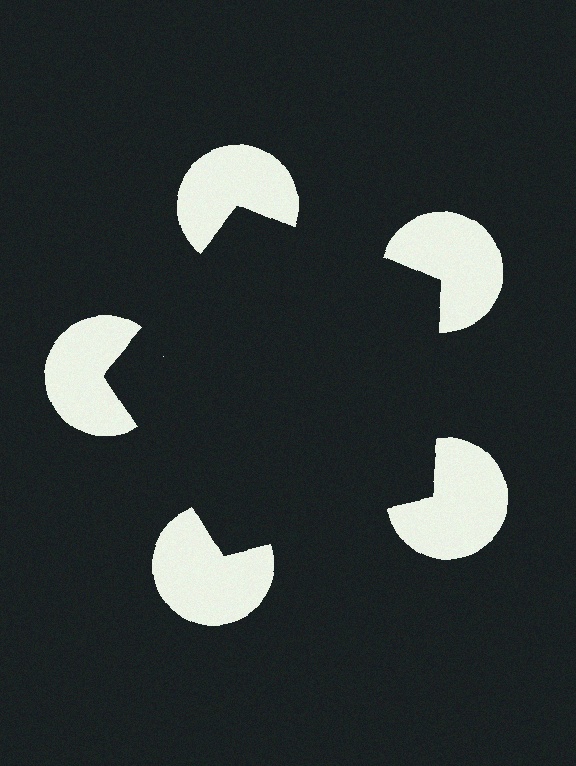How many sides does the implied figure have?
5 sides.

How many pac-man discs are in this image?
There are 5 — one at each vertex of the illusory pentagon.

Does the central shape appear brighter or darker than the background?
It typically appears slightly darker than the background, even though no actual brightness change is drawn.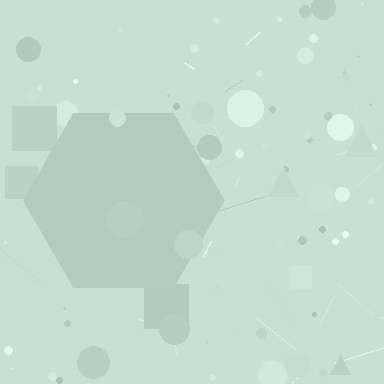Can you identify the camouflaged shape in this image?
The camouflaged shape is a hexagon.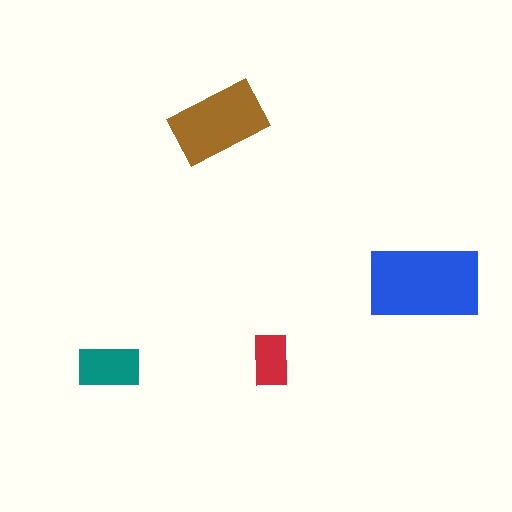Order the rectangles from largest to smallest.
the blue one, the brown one, the teal one, the red one.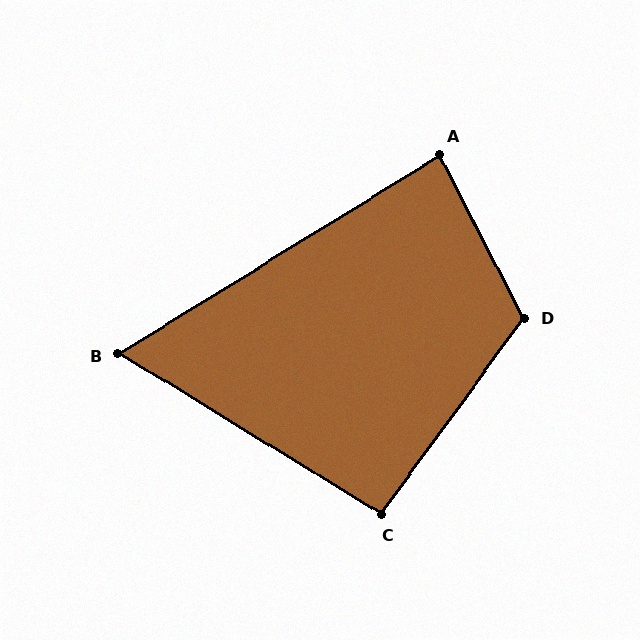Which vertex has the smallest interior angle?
B, at approximately 63 degrees.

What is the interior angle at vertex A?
Approximately 85 degrees (approximately right).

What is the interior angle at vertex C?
Approximately 95 degrees (approximately right).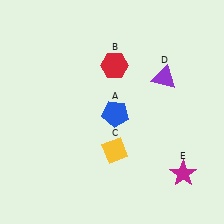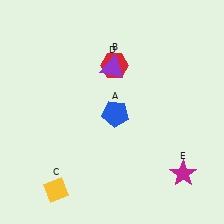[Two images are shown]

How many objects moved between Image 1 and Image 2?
2 objects moved between the two images.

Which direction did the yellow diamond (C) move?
The yellow diamond (C) moved left.